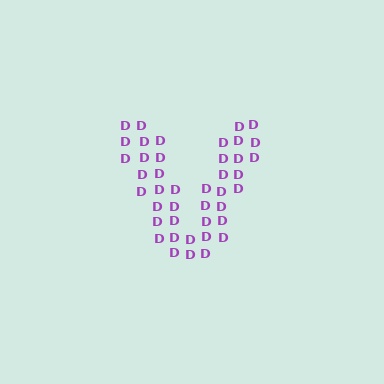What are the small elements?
The small elements are letter D's.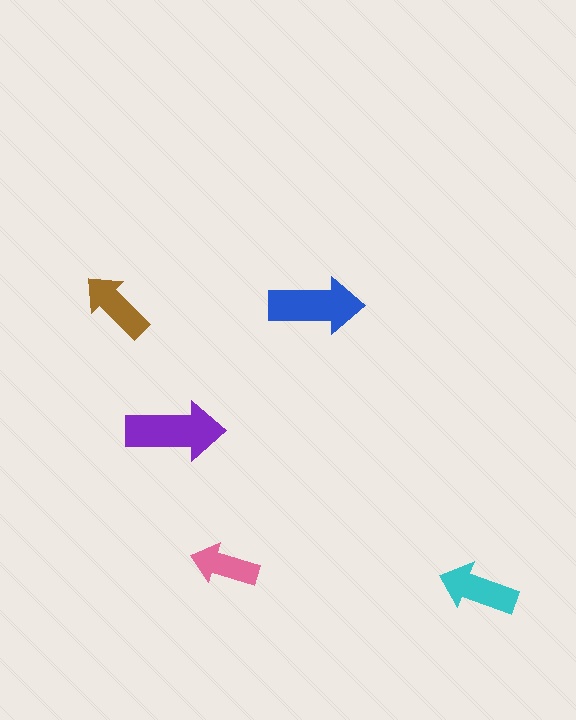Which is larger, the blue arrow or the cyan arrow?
The blue one.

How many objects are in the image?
There are 5 objects in the image.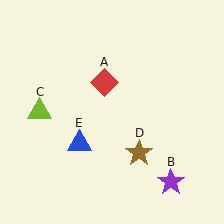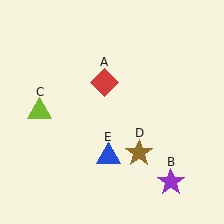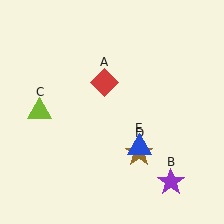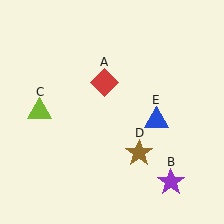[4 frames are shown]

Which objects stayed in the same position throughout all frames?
Red diamond (object A) and purple star (object B) and lime triangle (object C) and brown star (object D) remained stationary.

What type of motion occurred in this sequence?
The blue triangle (object E) rotated counterclockwise around the center of the scene.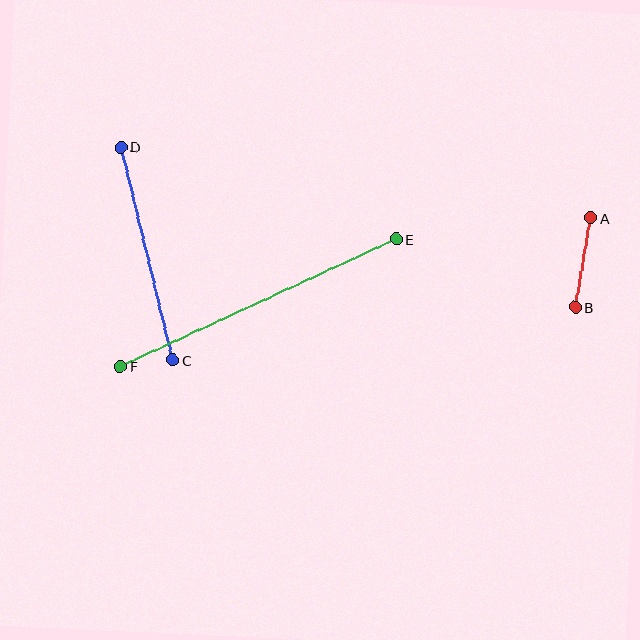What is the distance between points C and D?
The distance is approximately 219 pixels.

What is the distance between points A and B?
The distance is approximately 91 pixels.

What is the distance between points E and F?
The distance is approximately 303 pixels.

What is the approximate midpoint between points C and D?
The midpoint is at approximately (147, 254) pixels.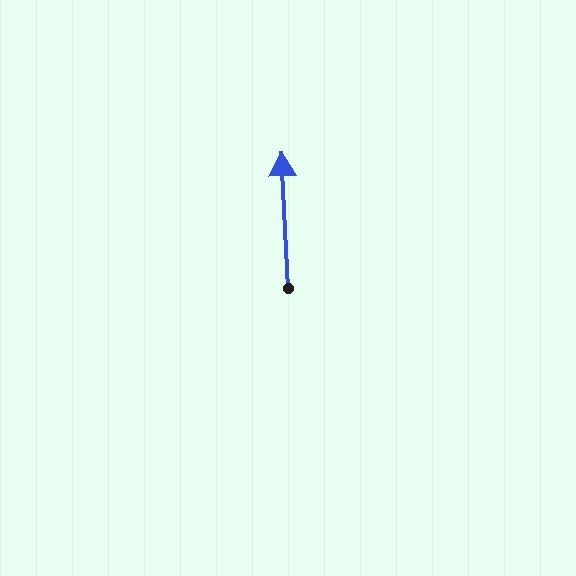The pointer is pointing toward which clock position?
Roughly 12 o'clock.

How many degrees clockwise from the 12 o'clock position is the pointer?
Approximately 357 degrees.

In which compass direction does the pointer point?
North.